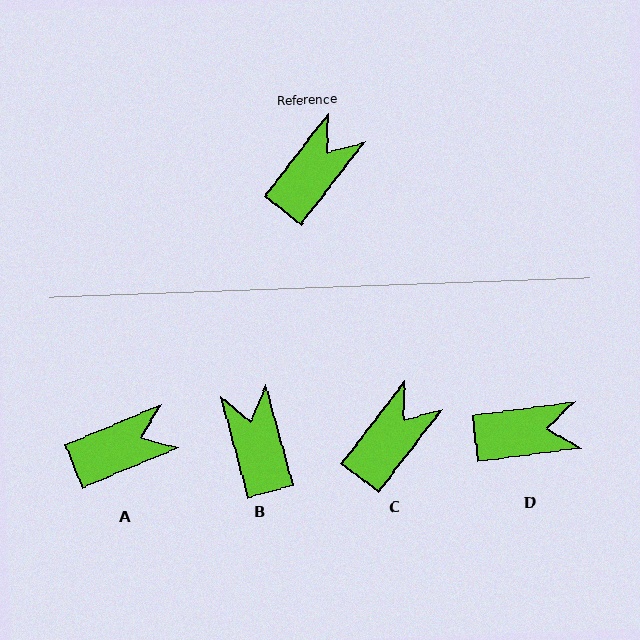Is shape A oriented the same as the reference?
No, it is off by about 30 degrees.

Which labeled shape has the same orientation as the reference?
C.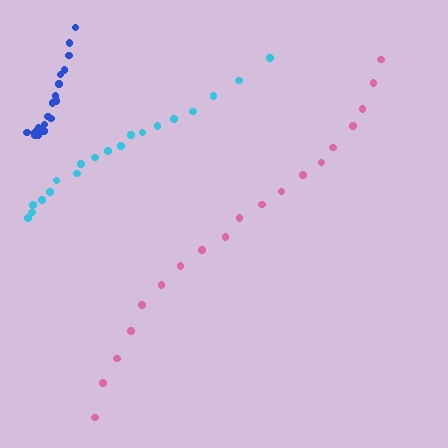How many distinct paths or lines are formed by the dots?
There are 3 distinct paths.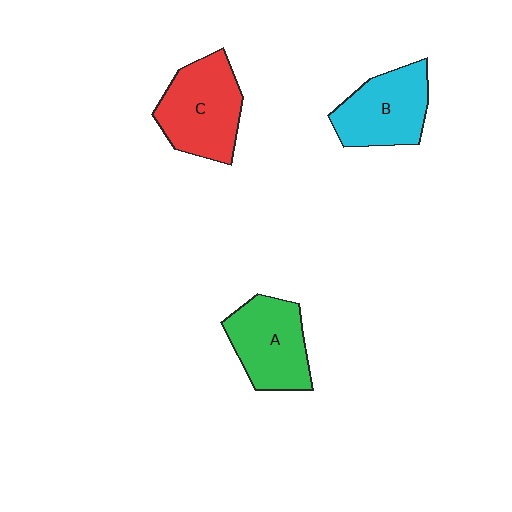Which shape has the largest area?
Shape C (red).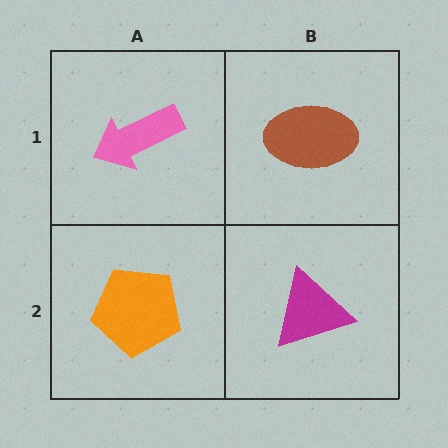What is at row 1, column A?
A pink arrow.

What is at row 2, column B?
A magenta triangle.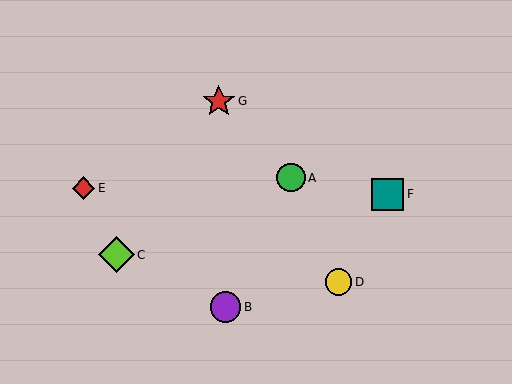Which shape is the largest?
The lime diamond (labeled C) is the largest.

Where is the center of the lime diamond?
The center of the lime diamond is at (116, 255).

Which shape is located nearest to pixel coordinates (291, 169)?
The green circle (labeled A) at (291, 178) is nearest to that location.